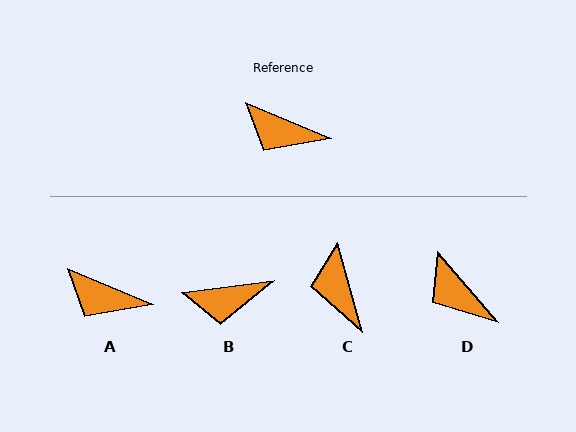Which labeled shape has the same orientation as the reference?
A.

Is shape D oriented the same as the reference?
No, it is off by about 27 degrees.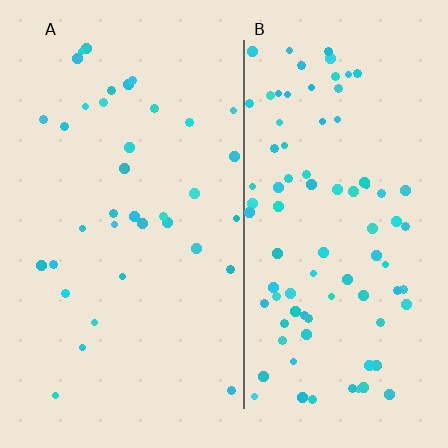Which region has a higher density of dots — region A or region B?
B (the right).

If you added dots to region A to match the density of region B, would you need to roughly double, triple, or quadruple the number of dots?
Approximately double.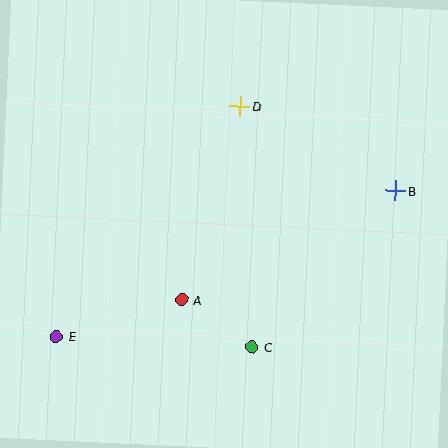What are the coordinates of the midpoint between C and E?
The midpoint between C and E is at (154, 342).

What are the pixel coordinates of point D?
Point D is at (240, 106).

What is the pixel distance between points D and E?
The distance between D and E is 295 pixels.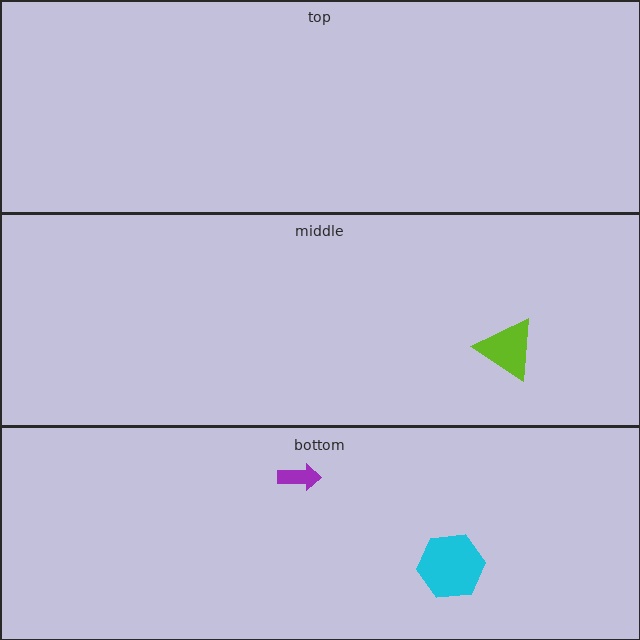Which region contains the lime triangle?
The middle region.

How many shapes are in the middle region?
1.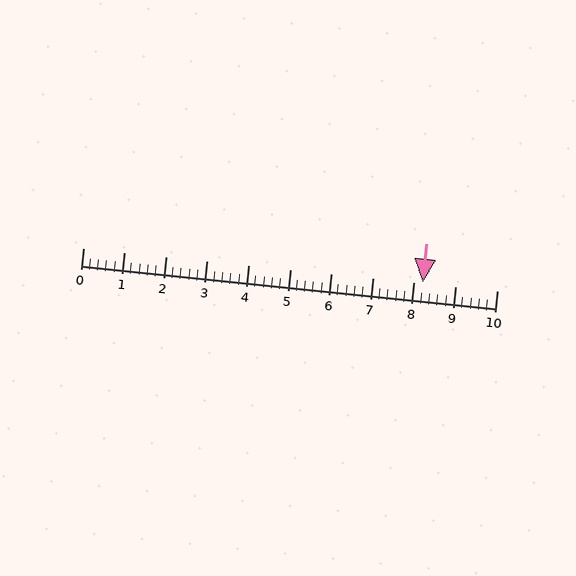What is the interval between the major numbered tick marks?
The major tick marks are spaced 1 units apart.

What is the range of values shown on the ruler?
The ruler shows values from 0 to 10.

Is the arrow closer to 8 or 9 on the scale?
The arrow is closer to 8.